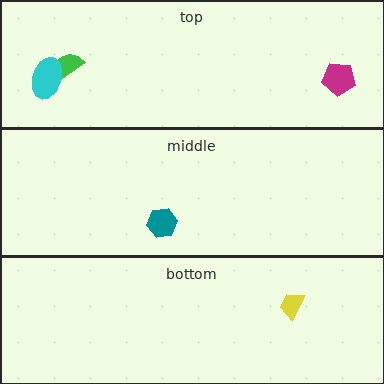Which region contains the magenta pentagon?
The top region.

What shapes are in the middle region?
The teal hexagon.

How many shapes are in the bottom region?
1.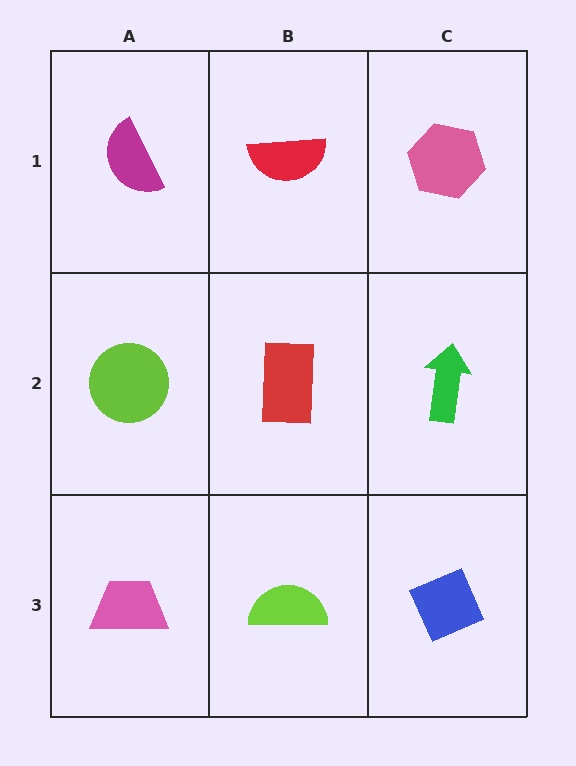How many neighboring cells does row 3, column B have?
3.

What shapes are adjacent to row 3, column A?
A lime circle (row 2, column A), a lime semicircle (row 3, column B).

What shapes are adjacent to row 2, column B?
A red semicircle (row 1, column B), a lime semicircle (row 3, column B), a lime circle (row 2, column A), a green arrow (row 2, column C).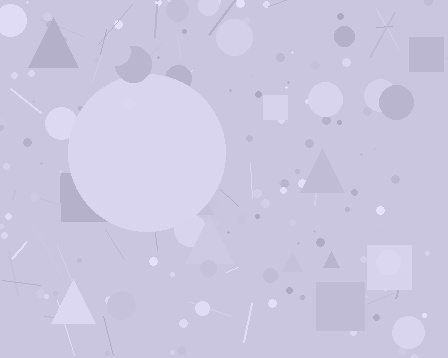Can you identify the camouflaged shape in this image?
The camouflaged shape is a circle.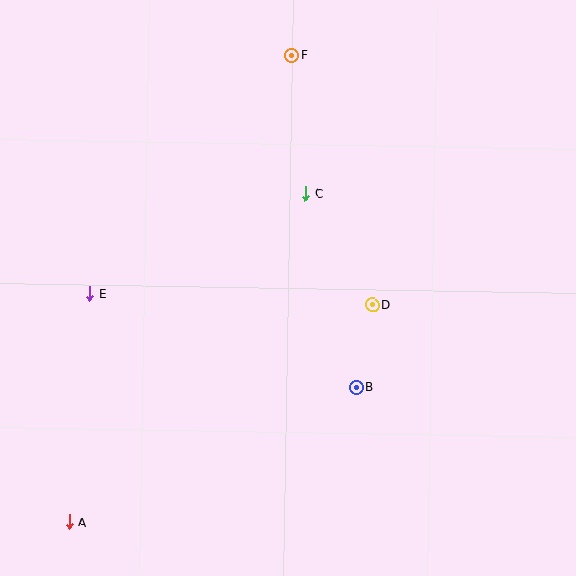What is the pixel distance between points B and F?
The distance between B and F is 338 pixels.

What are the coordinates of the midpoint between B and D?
The midpoint between B and D is at (364, 346).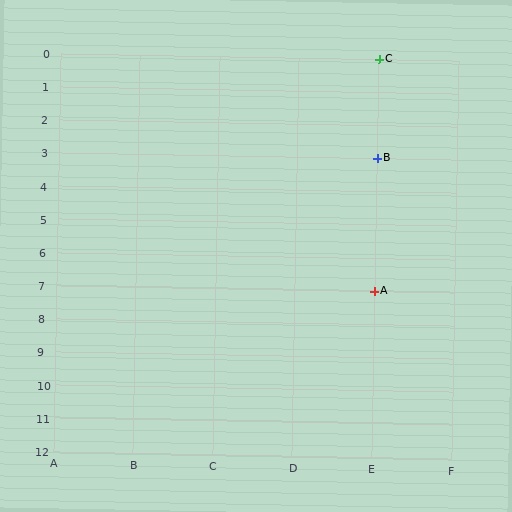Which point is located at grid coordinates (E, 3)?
Point B is at (E, 3).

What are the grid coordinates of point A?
Point A is at grid coordinates (E, 7).